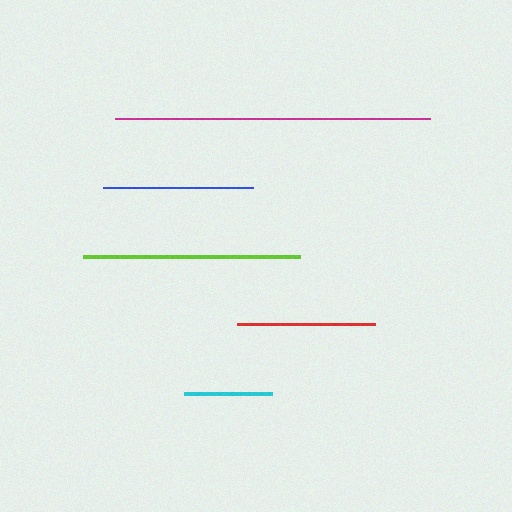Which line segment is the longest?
The magenta line is the longest at approximately 315 pixels.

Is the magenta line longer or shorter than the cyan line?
The magenta line is longer than the cyan line.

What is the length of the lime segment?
The lime segment is approximately 216 pixels long.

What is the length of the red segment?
The red segment is approximately 139 pixels long.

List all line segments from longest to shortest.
From longest to shortest: magenta, lime, blue, red, cyan.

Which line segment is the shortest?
The cyan line is the shortest at approximately 88 pixels.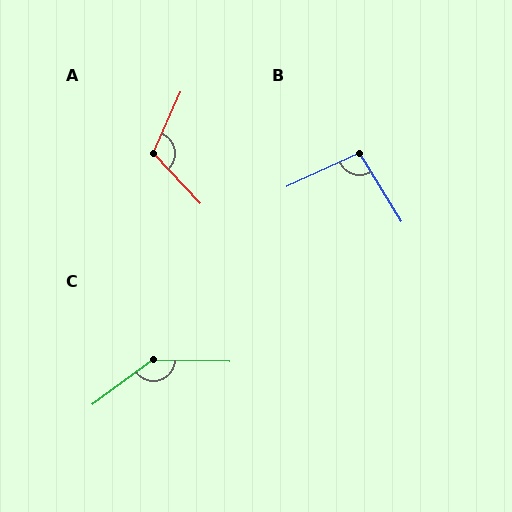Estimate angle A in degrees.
Approximately 113 degrees.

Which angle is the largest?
C, at approximately 142 degrees.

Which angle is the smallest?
B, at approximately 97 degrees.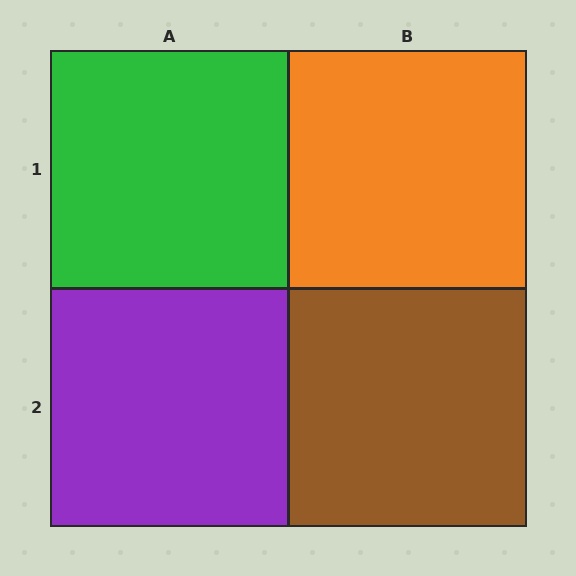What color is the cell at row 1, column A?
Green.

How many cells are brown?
1 cell is brown.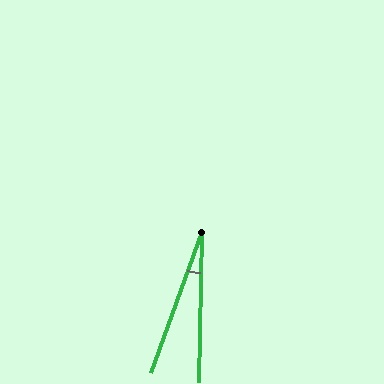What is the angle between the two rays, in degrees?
Approximately 19 degrees.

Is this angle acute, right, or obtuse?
It is acute.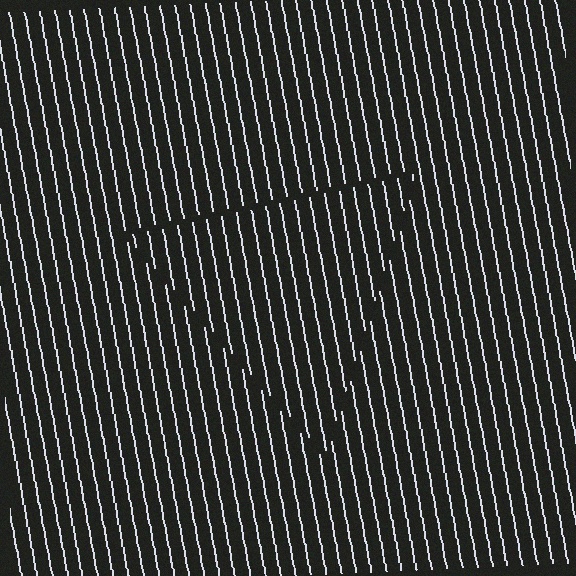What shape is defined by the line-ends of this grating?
An illusory triangle. The interior of the shape contains the same grating, shifted by half a period — the contour is defined by the phase discontinuity where line-ends from the inner and outer gratings abut.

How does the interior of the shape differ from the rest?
The interior of the shape contains the same grating, shifted by half a period — the contour is defined by the phase discontinuity where line-ends from the inner and outer gratings abut.